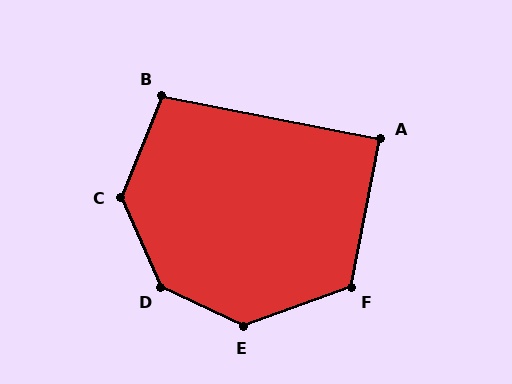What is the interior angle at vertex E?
Approximately 135 degrees (obtuse).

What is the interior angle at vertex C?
Approximately 135 degrees (obtuse).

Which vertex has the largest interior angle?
D, at approximately 139 degrees.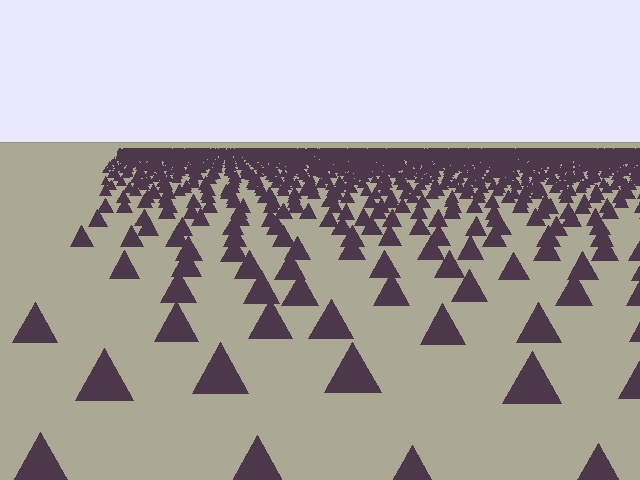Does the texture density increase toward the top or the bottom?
Density increases toward the top.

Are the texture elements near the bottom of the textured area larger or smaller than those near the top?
Larger. Near the bottom, elements are closer to the viewer and appear at a bigger on-screen size.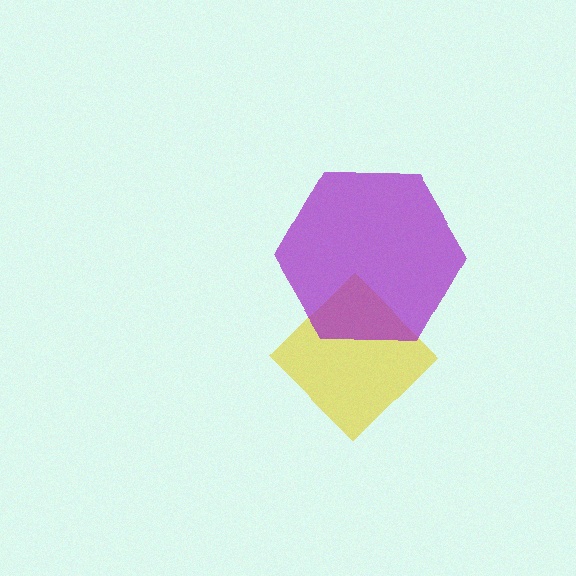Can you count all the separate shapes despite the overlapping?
Yes, there are 2 separate shapes.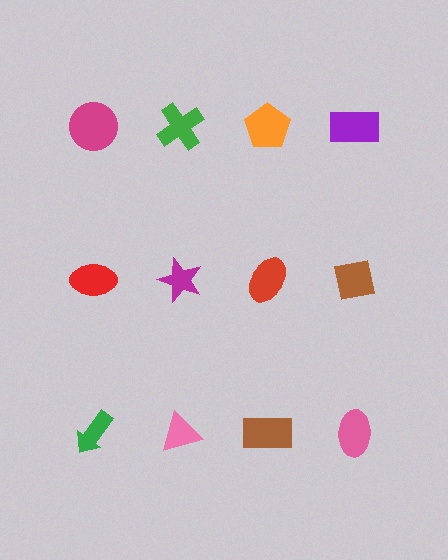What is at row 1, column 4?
A purple rectangle.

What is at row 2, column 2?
A magenta star.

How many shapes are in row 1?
4 shapes.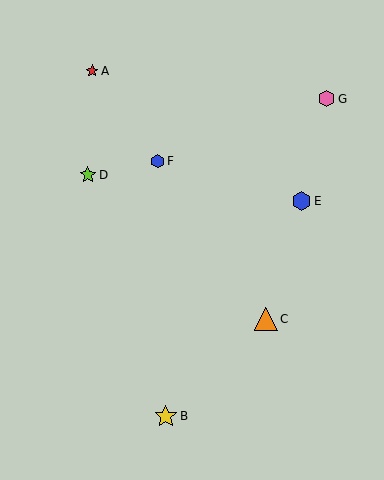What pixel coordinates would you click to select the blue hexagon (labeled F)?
Click at (158, 161) to select the blue hexagon F.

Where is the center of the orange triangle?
The center of the orange triangle is at (266, 319).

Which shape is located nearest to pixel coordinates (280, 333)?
The orange triangle (labeled C) at (266, 319) is nearest to that location.